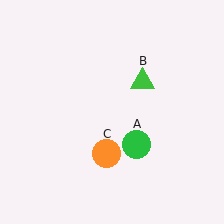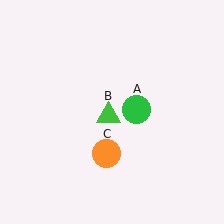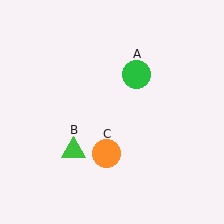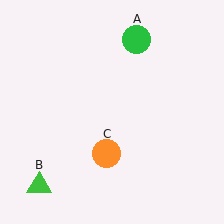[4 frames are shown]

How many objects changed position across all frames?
2 objects changed position: green circle (object A), green triangle (object B).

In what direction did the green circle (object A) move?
The green circle (object A) moved up.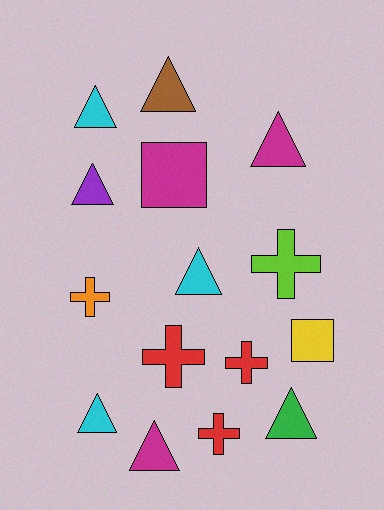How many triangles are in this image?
There are 8 triangles.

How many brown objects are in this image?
There is 1 brown object.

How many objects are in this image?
There are 15 objects.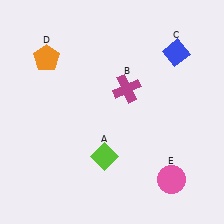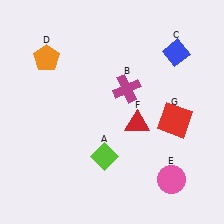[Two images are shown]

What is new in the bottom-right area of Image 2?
A red triangle (F) was added in the bottom-right area of Image 2.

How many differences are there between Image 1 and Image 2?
There are 2 differences between the two images.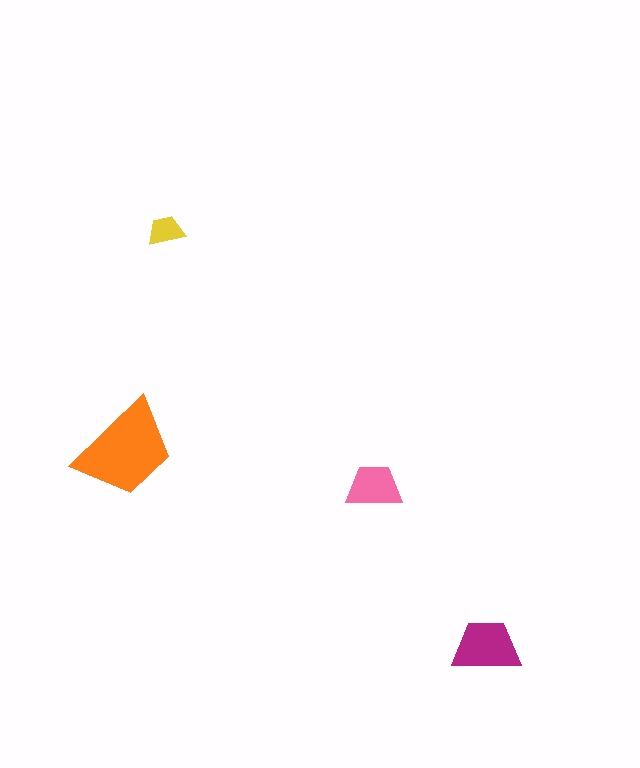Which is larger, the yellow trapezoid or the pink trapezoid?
The pink one.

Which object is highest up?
The yellow trapezoid is topmost.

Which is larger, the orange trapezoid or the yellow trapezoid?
The orange one.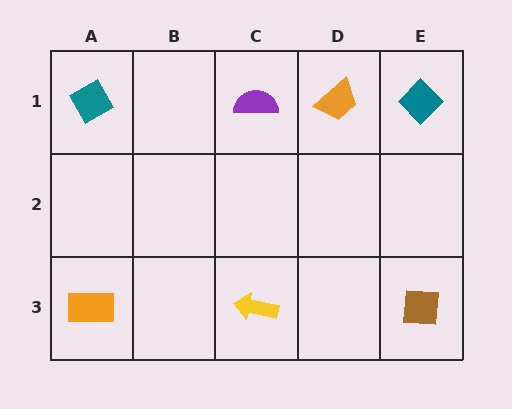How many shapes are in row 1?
4 shapes.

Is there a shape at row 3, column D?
No, that cell is empty.